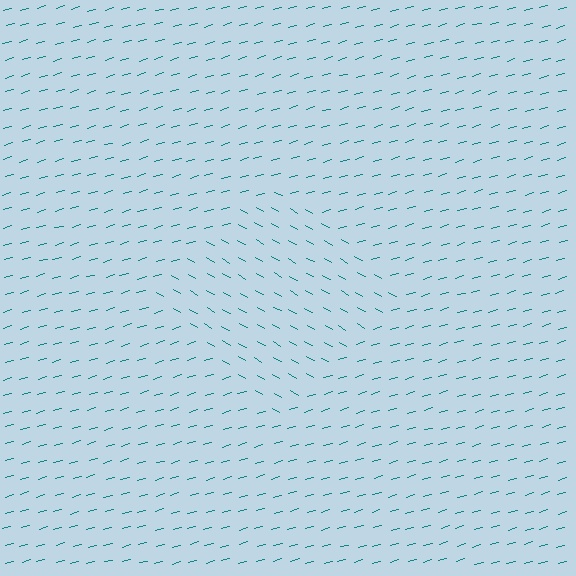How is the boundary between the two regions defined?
The boundary is defined purely by a change in line orientation (approximately 45 degrees difference). All lines are the same color and thickness.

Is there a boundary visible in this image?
Yes, there is a texture boundary formed by a change in line orientation.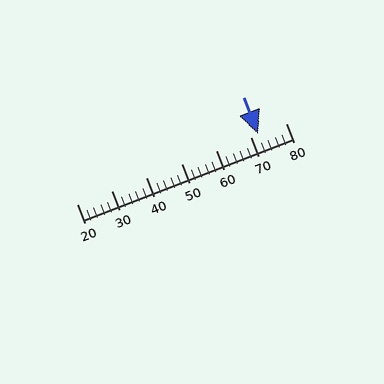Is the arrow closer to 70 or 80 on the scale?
The arrow is closer to 70.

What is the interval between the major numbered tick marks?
The major tick marks are spaced 10 units apart.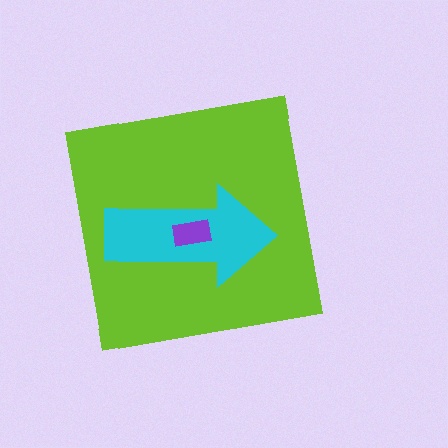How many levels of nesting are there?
3.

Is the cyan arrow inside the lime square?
Yes.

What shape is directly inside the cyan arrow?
The purple rectangle.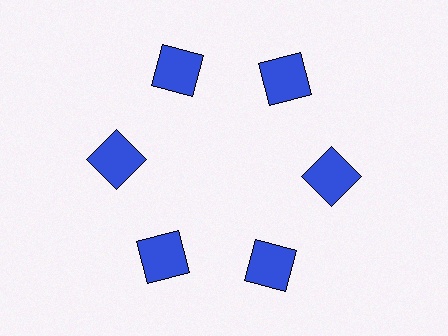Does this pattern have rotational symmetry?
Yes, this pattern has 6-fold rotational symmetry. It looks the same after rotating 60 degrees around the center.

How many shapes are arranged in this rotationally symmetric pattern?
There are 6 shapes, arranged in 6 groups of 1.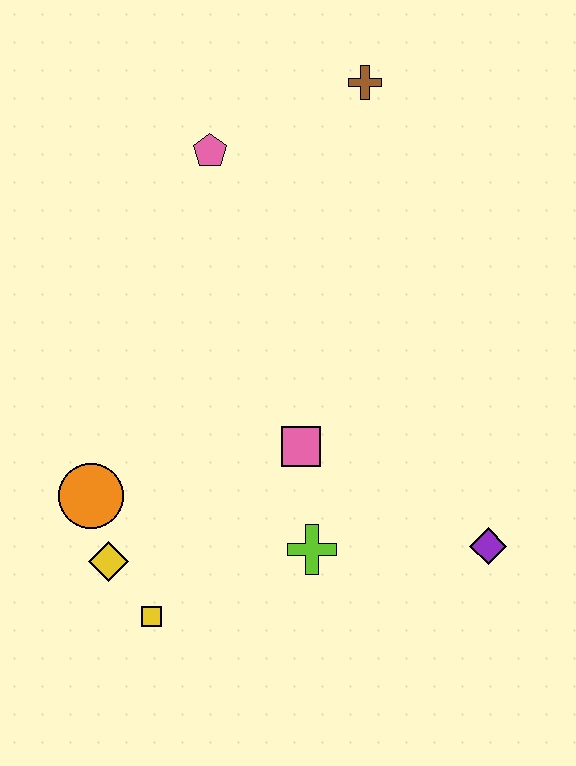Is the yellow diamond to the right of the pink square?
No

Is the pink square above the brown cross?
No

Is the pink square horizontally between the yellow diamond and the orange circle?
No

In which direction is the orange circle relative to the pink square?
The orange circle is to the left of the pink square.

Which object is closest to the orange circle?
The yellow diamond is closest to the orange circle.